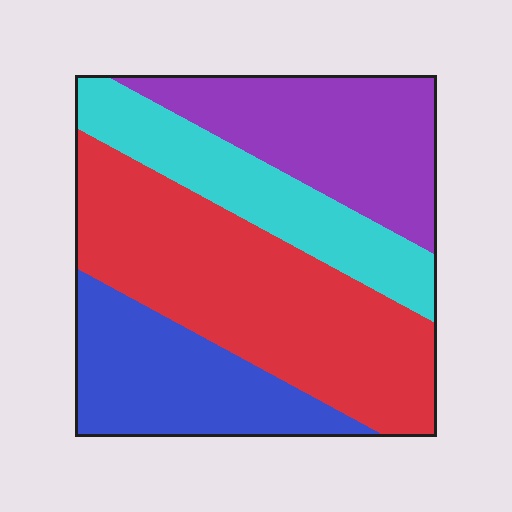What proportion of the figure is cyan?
Cyan covers roughly 20% of the figure.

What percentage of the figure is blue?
Blue covers roughly 20% of the figure.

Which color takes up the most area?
Red, at roughly 40%.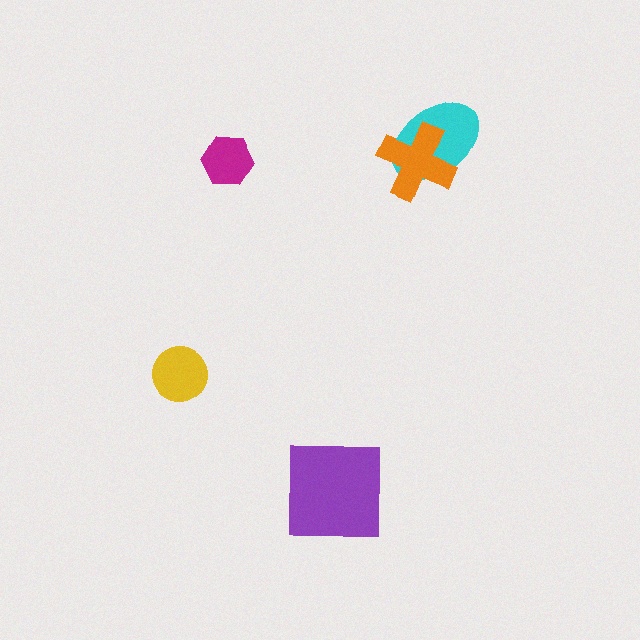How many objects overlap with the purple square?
0 objects overlap with the purple square.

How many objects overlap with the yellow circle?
0 objects overlap with the yellow circle.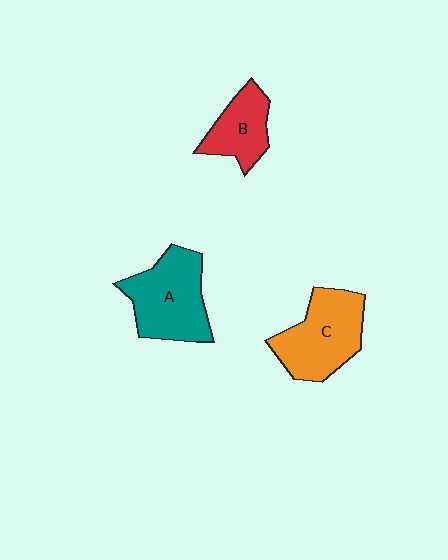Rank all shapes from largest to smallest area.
From largest to smallest: A (teal), C (orange), B (red).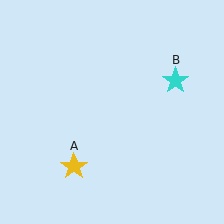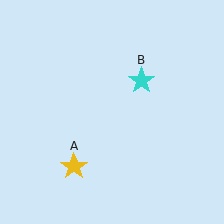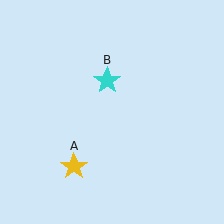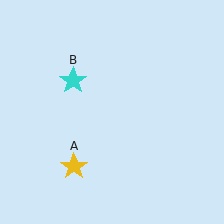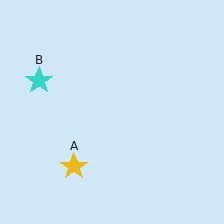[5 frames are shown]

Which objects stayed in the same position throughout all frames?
Yellow star (object A) remained stationary.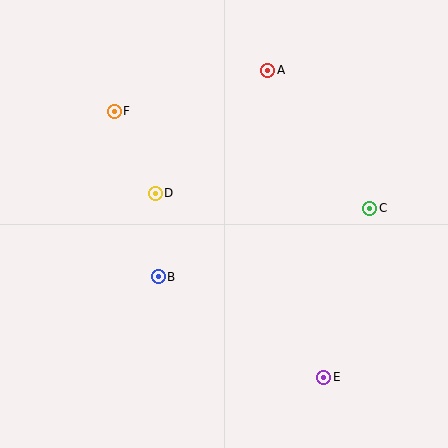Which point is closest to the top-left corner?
Point F is closest to the top-left corner.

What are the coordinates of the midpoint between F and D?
The midpoint between F and D is at (135, 152).